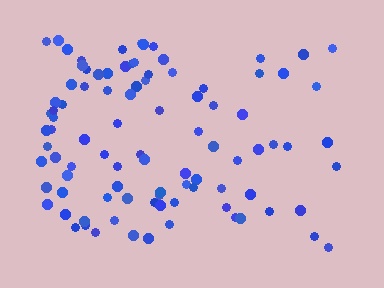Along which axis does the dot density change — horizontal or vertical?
Horizontal.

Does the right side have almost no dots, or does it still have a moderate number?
Still a moderate number, just noticeably fewer than the left.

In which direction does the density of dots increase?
From right to left, with the left side densest.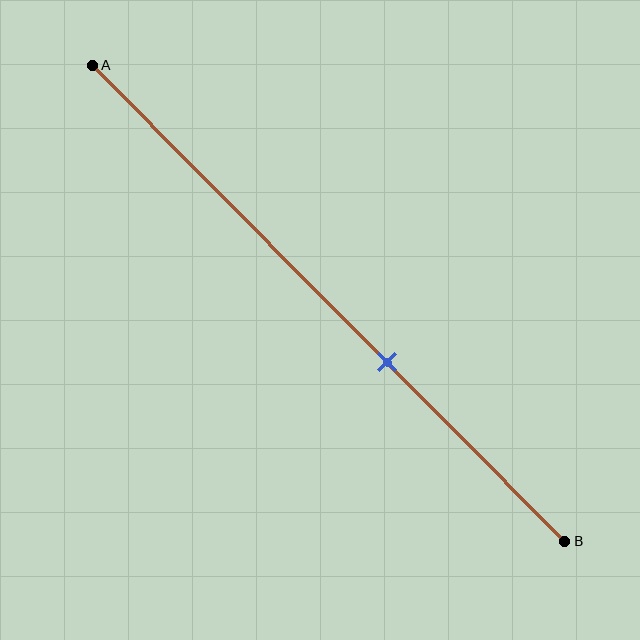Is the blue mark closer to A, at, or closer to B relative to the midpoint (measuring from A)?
The blue mark is closer to point B than the midpoint of segment AB.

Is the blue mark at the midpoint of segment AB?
No, the mark is at about 60% from A, not at the 50% midpoint.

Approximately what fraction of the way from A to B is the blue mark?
The blue mark is approximately 60% of the way from A to B.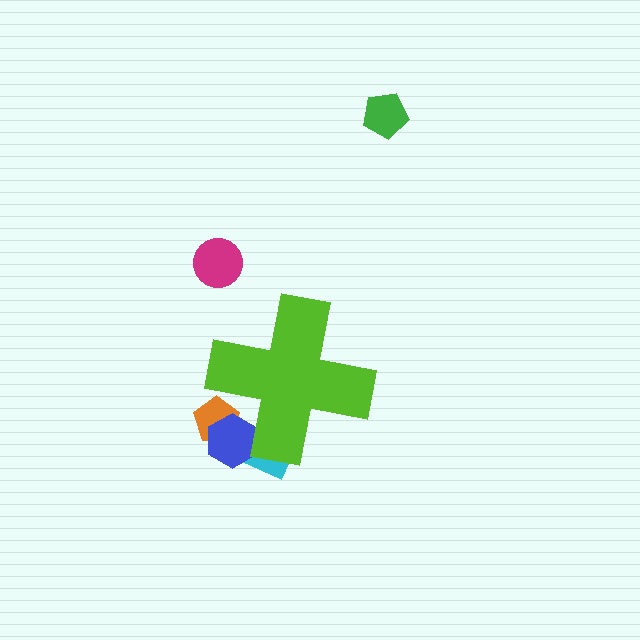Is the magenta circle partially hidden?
No, the magenta circle is fully visible.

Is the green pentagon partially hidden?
No, the green pentagon is fully visible.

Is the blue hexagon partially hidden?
Yes, the blue hexagon is partially hidden behind the lime cross.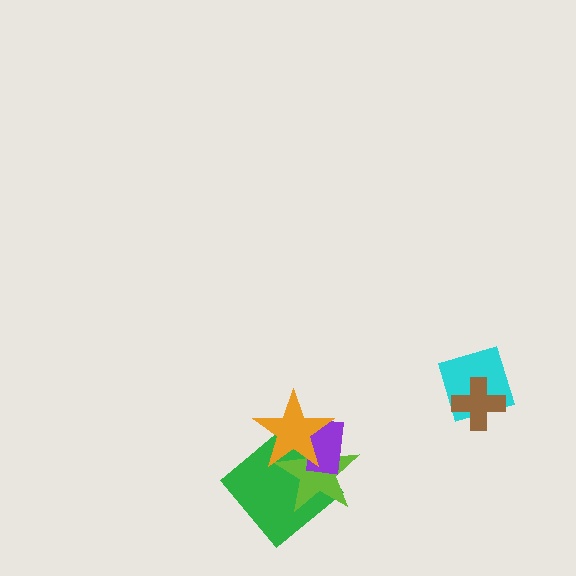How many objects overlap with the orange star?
3 objects overlap with the orange star.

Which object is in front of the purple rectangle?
The orange star is in front of the purple rectangle.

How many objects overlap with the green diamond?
3 objects overlap with the green diamond.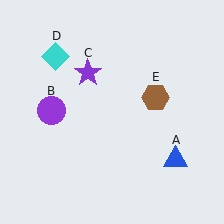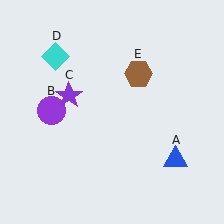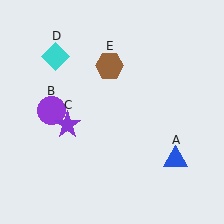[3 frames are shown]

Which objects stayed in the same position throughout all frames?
Blue triangle (object A) and purple circle (object B) and cyan diamond (object D) remained stationary.